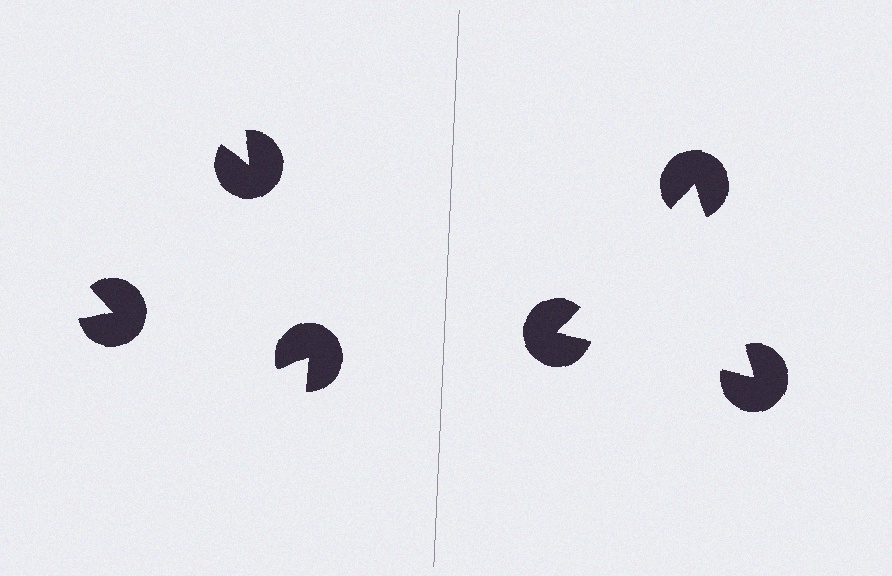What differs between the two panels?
The pac-man discs are positioned identically on both sides; only the wedge orientations differ. On the right they align to a triangle; on the left they are misaligned.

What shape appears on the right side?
An illusory triangle.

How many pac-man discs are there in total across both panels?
6 — 3 on each side.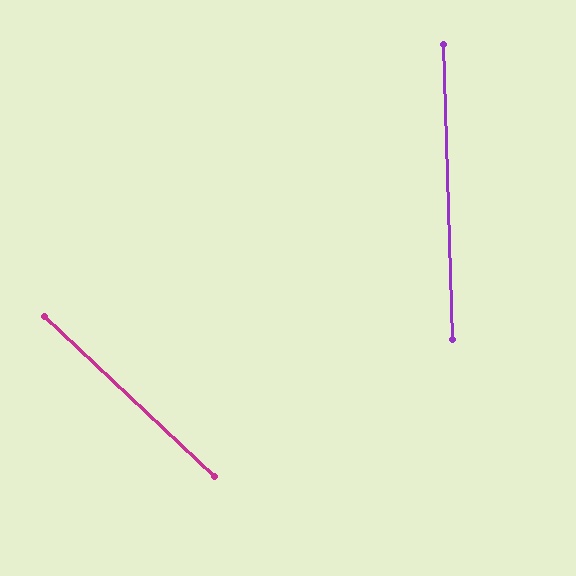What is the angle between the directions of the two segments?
Approximately 45 degrees.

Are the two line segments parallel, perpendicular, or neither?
Neither parallel nor perpendicular — they differ by about 45°.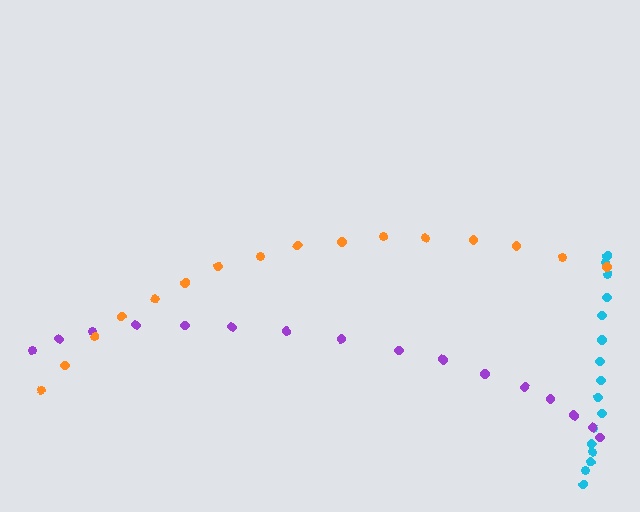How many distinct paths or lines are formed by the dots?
There are 3 distinct paths.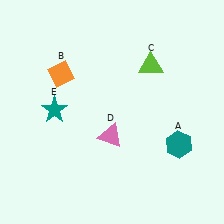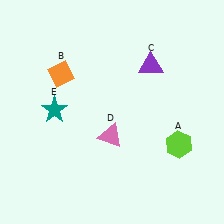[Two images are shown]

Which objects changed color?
A changed from teal to lime. C changed from lime to purple.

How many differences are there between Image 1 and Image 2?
There are 2 differences between the two images.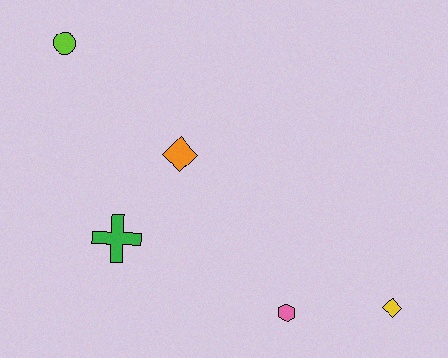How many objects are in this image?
There are 5 objects.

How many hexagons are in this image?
There is 1 hexagon.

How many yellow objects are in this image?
There is 1 yellow object.